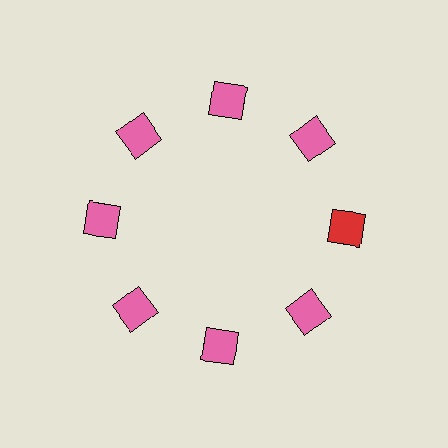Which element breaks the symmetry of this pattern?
The red square at roughly the 3 o'clock position breaks the symmetry. All other shapes are pink squares.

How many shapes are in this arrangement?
There are 8 shapes arranged in a ring pattern.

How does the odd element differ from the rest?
It has a different color: red instead of pink.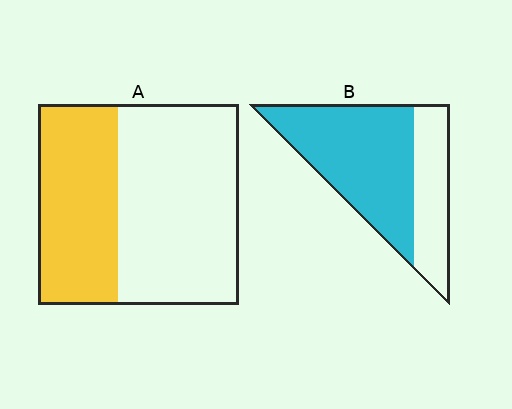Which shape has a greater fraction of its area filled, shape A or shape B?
Shape B.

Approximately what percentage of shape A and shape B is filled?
A is approximately 40% and B is approximately 65%.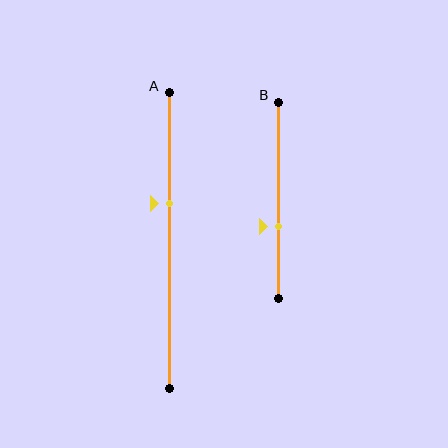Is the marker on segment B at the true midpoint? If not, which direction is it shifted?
No, the marker on segment B is shifted downward by about 13% of the segment length.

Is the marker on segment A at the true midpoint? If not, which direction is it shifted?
No, the marker on segment A is shifted upward by about 12% of the segment length.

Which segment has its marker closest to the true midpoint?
Segment A has its marker closest to the true midpoint.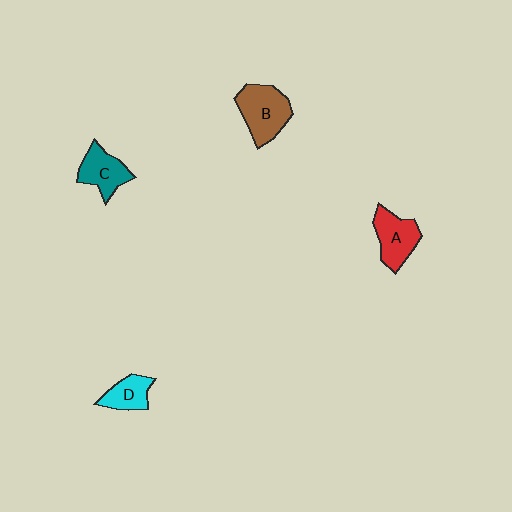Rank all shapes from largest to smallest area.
From largest to smallest: B (brown), A (red), C (teal), D (cyan).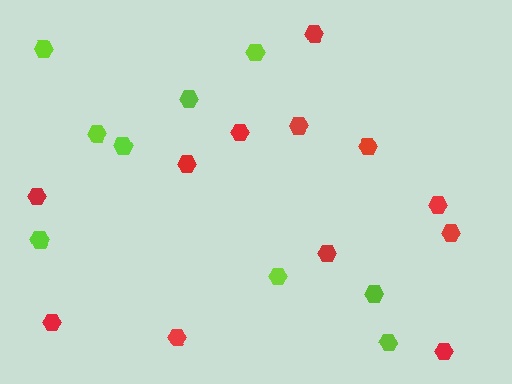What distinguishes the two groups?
There are 2 groups: one group of red hexagons (12) and one group of lime hexagons (9).